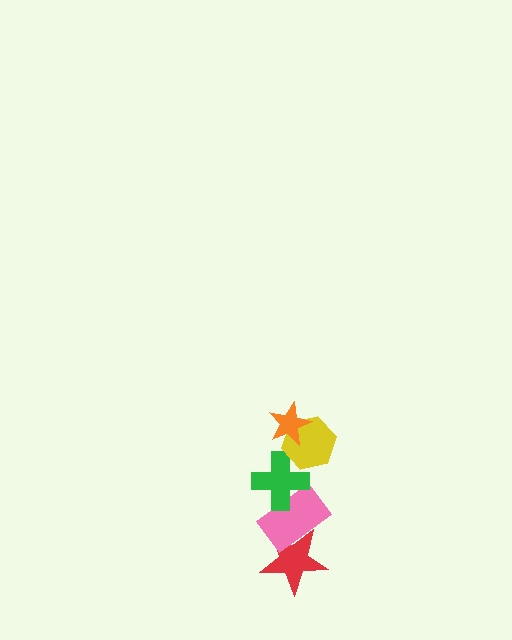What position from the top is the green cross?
The green cross is 3rd from the top.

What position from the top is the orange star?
The orange star is 1st from the top.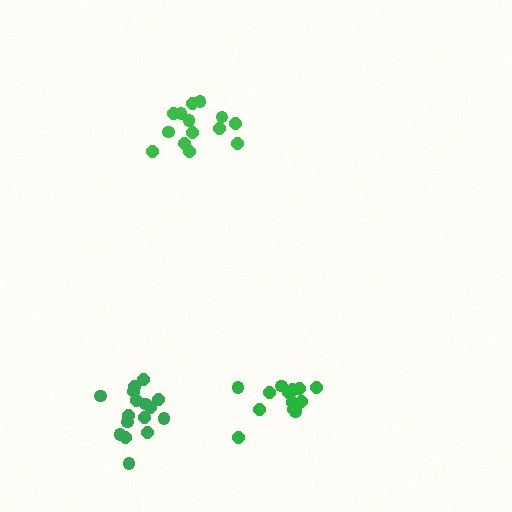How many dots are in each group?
Group 1: 15 dots, Group 2: 16 dots, Group 3: 14 dots (45 total).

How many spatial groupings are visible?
There are 3 spatial groupings.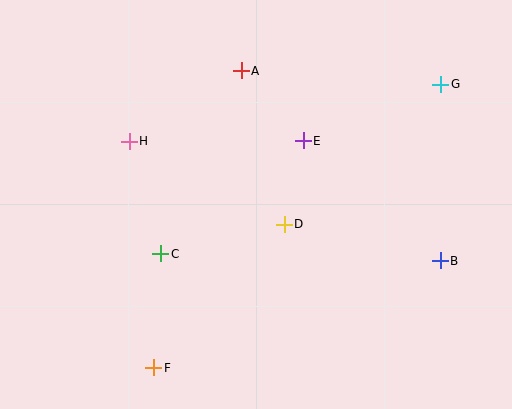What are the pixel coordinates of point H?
Point H is at (129, 141).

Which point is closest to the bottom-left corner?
Point F is closest to the bottom-left corner.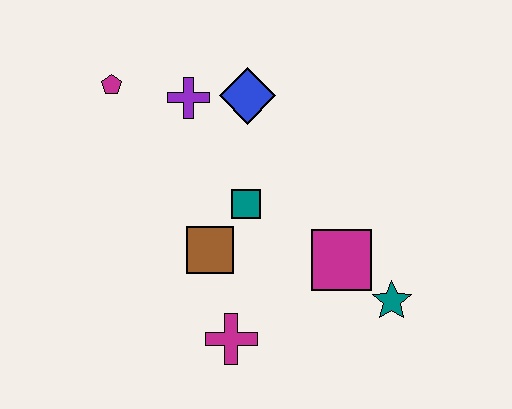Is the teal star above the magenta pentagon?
No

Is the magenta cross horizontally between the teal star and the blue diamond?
No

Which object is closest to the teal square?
The brown square is closest to the teal square.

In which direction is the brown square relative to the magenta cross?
The brown square is above the magenta cross.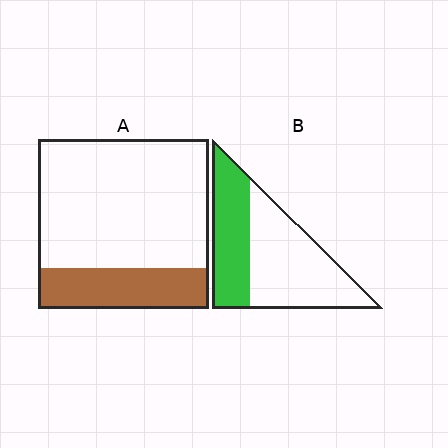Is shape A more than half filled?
No.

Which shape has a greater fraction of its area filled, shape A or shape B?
Shape B.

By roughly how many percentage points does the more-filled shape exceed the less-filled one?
By roughly 15 percentage points (B over A).